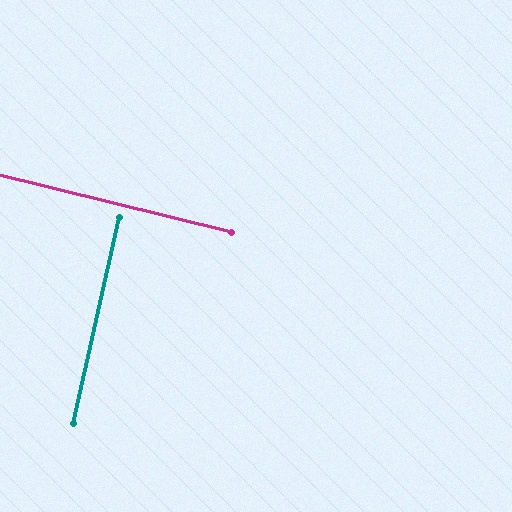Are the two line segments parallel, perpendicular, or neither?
Perpendicular — they meet at approximately 89°.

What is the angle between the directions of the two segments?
Approximately 89 degrees.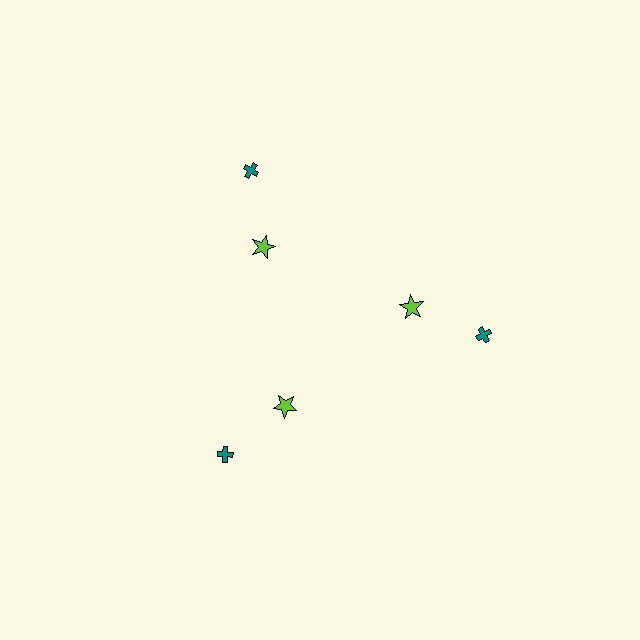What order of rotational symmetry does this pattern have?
This pattern has 3-fold rotational symmetry.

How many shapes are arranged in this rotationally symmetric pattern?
There are 6 shapes, arranged in 3 groups of 2.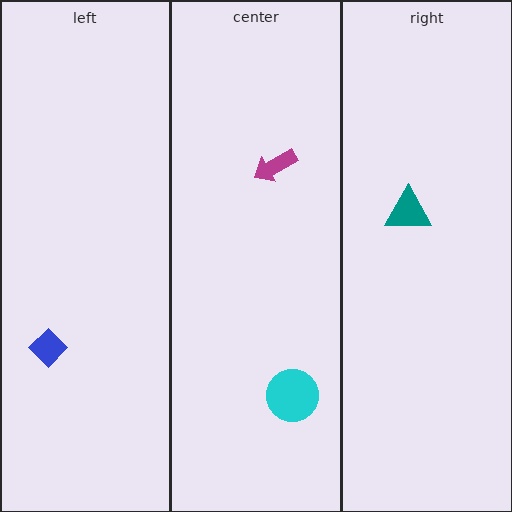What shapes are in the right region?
The teal triangle.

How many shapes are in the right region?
1.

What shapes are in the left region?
The blue diamond.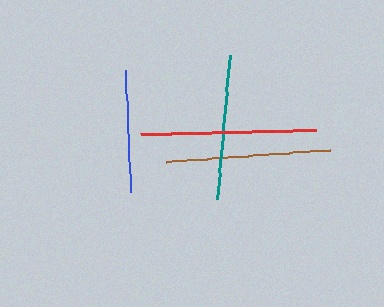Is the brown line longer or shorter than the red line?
The red line is longer than the brown line.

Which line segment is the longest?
The red line is the longest at approximately 176 pixels.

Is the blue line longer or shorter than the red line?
The red line is longer than the blue line.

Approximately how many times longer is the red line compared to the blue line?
The red line is approximately 1.4 times the length of the blue line.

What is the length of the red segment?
The red segment is approximately 176 pixels long.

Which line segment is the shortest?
The blue line is the shortest at approximately 122 pixels.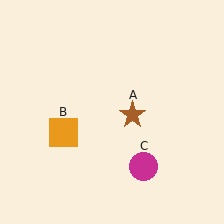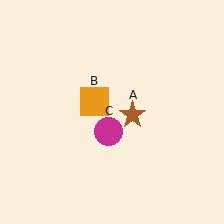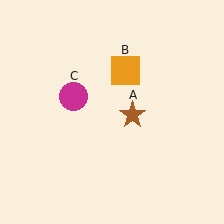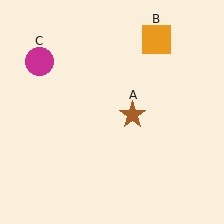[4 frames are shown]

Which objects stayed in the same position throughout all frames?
Brown star (object A) remained stationary.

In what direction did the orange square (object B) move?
The orange square (object B) moved up and to the right.